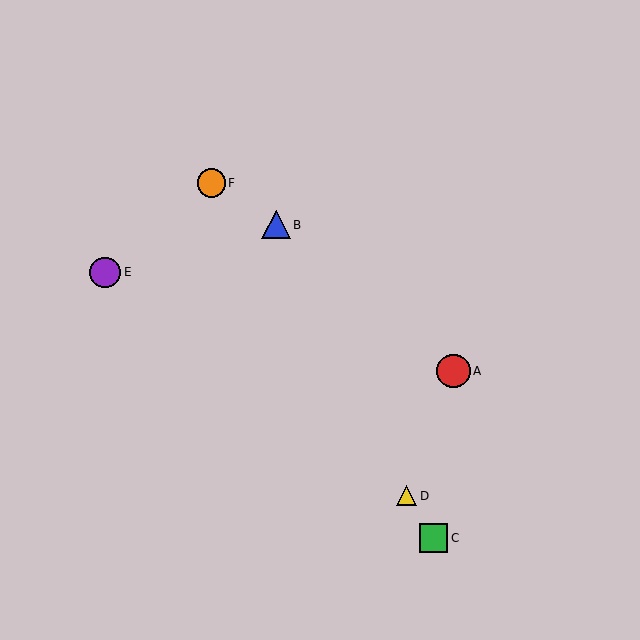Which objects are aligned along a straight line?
Objects C, D, F are aligned along a straight line.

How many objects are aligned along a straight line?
3 objects (C, D, F) are aligned along a straight line.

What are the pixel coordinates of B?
Object B is at (276, 225).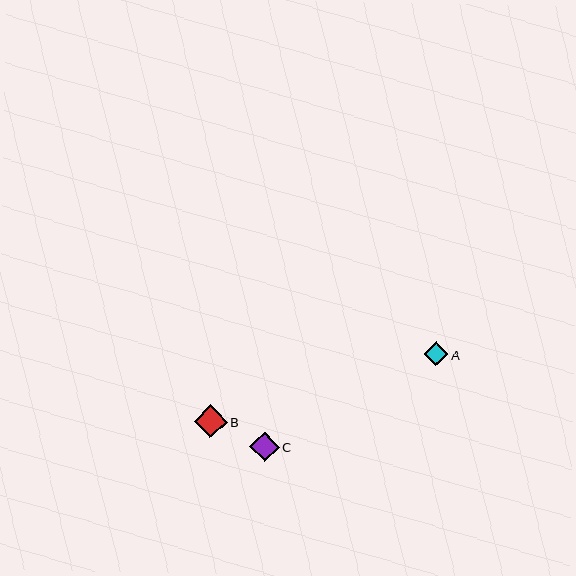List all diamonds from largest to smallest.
From largest to smallest: B, C, A.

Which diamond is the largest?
Diamond B is the largest with a size of approximately 33 pixels.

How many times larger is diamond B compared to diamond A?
Diamond B is approximately 1.4 times the size of diamond A.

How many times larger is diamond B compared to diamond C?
Diamond B is approximately 1.1 times the size of diamond C.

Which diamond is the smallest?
Diamond A is the smallest with a size of approximately 24 pixels.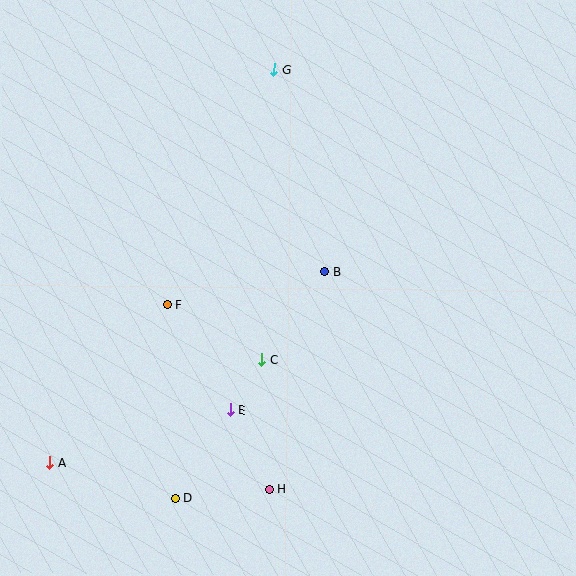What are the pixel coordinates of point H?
Point H is at (269, 489).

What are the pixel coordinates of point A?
Point A is at (50, 463).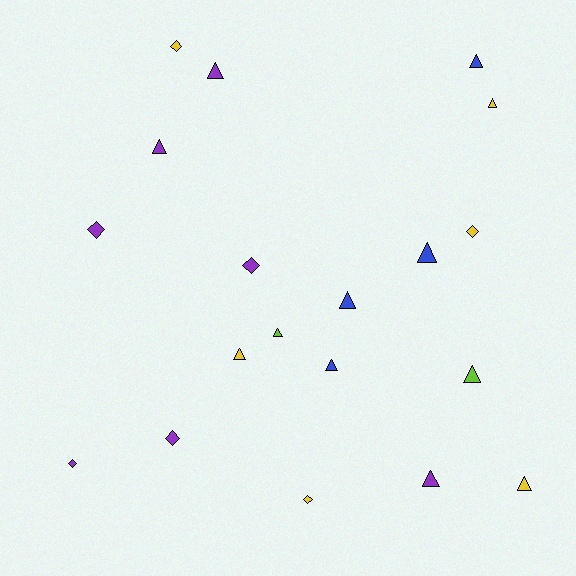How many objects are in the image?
There are 19 objects.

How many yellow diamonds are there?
There are 3 yellow diamonds.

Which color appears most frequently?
Purple, with 7 objects.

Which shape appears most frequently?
Triangle, with 12 objects.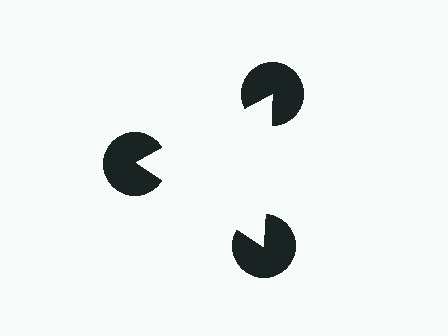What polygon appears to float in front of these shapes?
An illusory triangle — its edges are inferred from the aligned wedge cuts in the pac-man discs, not physically drawn.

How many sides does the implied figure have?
3 sides.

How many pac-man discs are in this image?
There are 3 — one at each vertex of the illusory triangle.